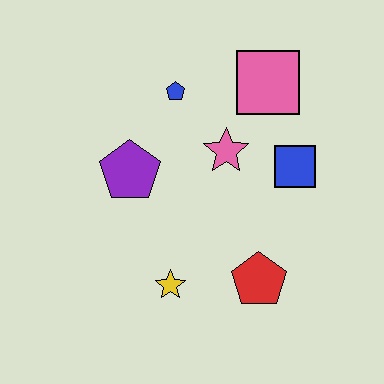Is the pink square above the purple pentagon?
Yes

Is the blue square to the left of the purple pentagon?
No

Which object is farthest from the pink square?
The yellow star is farthest from the pink square.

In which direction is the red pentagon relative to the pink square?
The red pentagon is below the pink square.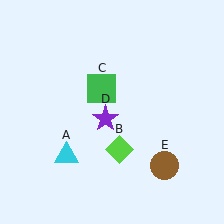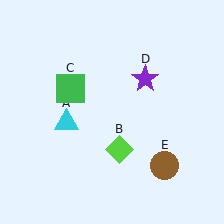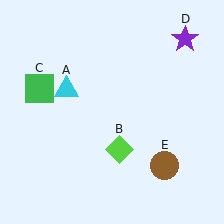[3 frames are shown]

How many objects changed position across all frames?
3 objects changed position: cyan triangle (object A), green square (object C), purple star (object D).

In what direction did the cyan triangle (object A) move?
The cyan triangle (object A) moved up.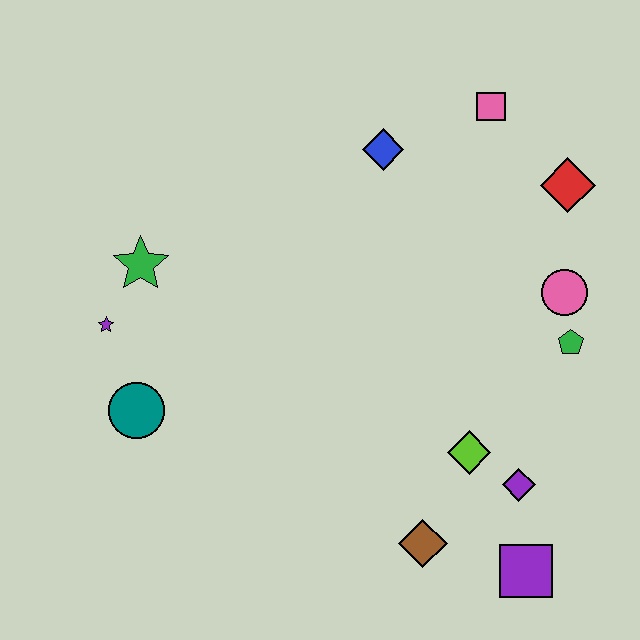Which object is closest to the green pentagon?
The pink circle is closest to the green pentagon.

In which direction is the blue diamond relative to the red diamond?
The blue diamond is to the left of the red diamond.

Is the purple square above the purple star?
No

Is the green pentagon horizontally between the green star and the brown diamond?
No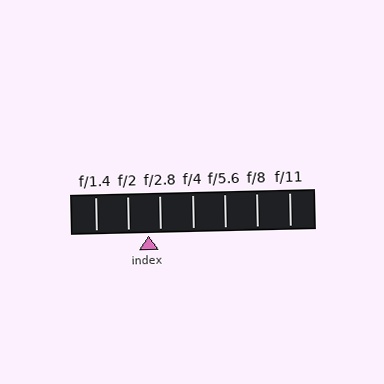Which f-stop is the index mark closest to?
The index mark is closest to f/2.8.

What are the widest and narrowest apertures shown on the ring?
The widest aperture shown is f/1.4 and the narrowest is f/11.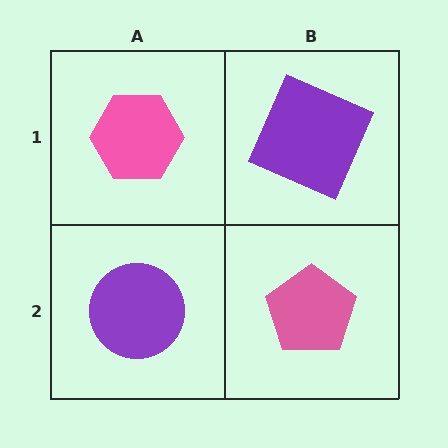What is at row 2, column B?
A pink pentagon.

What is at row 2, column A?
A purple circle.